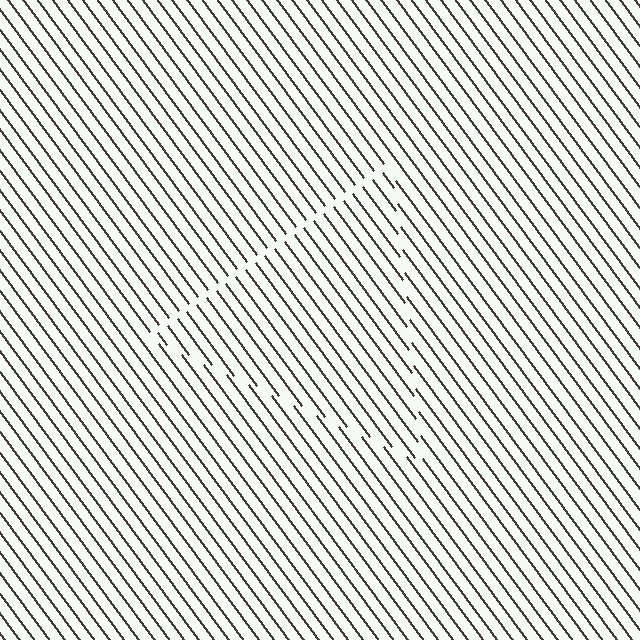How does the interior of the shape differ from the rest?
The interior of the shape contains the same grating, shifted by half a period — the contour is defined by the phase discontinuity where line-ends from the inner and outer gratings abut.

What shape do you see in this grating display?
An illusory triangle. The interior of the shape contains the same grating, shifted by half a period — the contour is defined by the phase discontinuity where line-ends from the inner and outer gratings abut.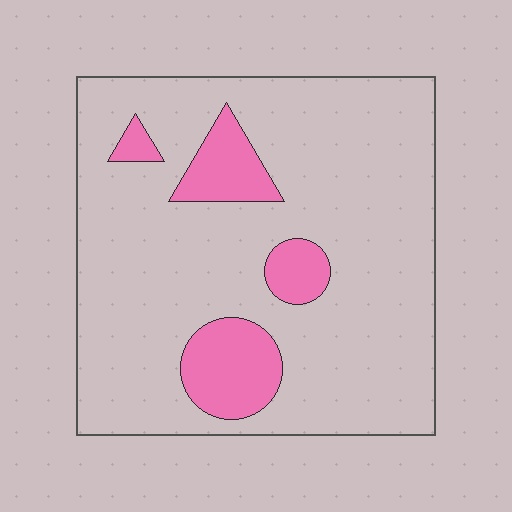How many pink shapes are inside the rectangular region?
4.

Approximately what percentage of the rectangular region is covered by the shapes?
Approximately 15%.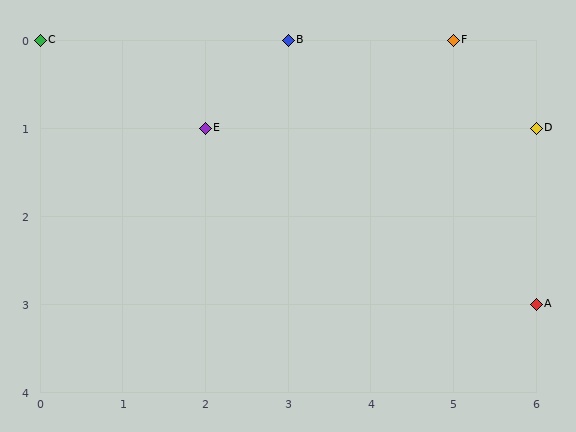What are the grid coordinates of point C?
Point C is at grid coordinates (0, 0).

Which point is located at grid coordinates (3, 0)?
Point B is at (3, 0).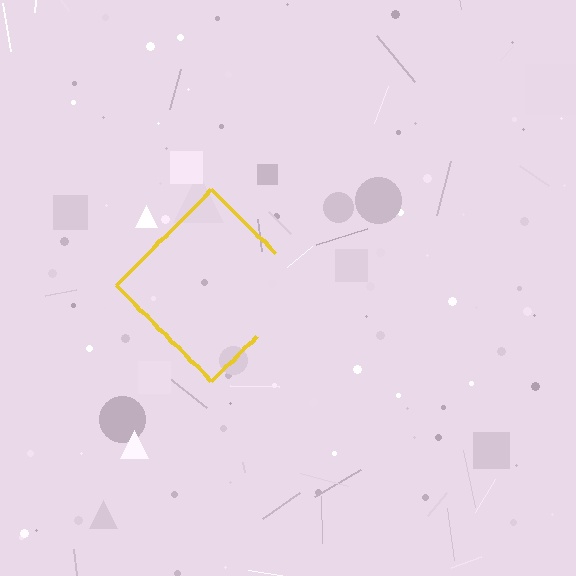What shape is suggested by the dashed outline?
The dashed outline suggests a diamond.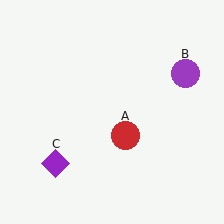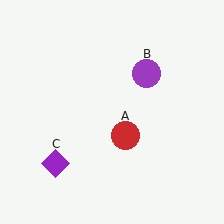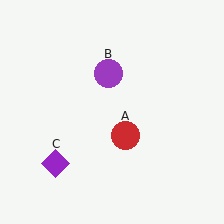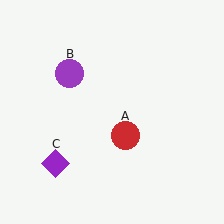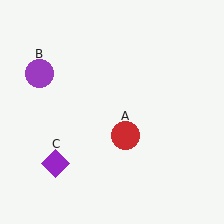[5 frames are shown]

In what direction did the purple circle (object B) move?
The purple circle (object B) moved left.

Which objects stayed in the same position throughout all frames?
Red circle (object A) and purple diamond (object C) remained stationary.